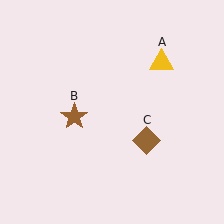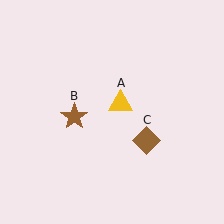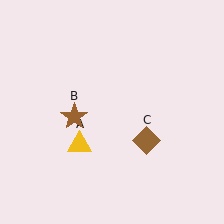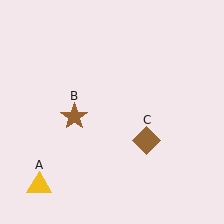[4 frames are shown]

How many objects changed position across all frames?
1 object changed position: yellow triangle (object A).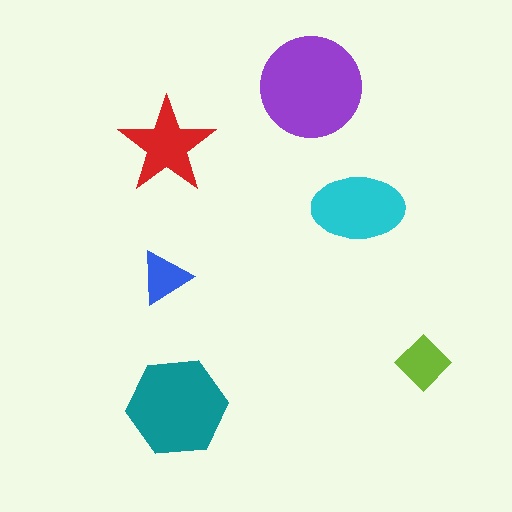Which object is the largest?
The purple circle.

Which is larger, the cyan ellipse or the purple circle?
The purple circle.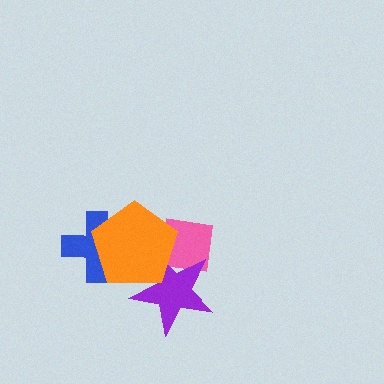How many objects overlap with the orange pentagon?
3 objects overlap with the orange pentagon.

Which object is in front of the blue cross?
The orange pentagon is in front of the blue cross.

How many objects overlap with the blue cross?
1 object overlaps with the blue cross.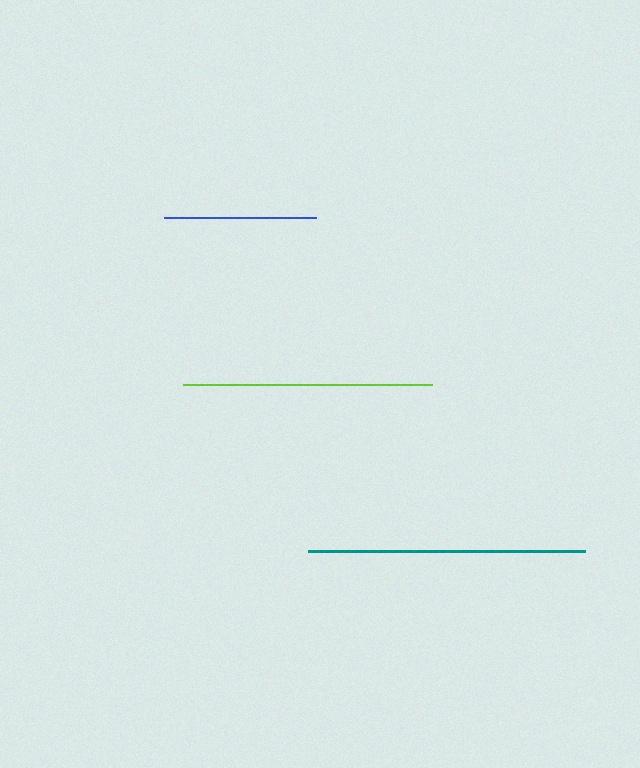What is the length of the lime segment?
The lime segment is approximately 250 pixels long.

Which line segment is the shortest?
The blue line is the shortest at approximately 152 pixels.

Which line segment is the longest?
The teal line is the longest at approximately 277 pixels.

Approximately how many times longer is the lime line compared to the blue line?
The lime line is approximately 1.6 times the length of the blue line.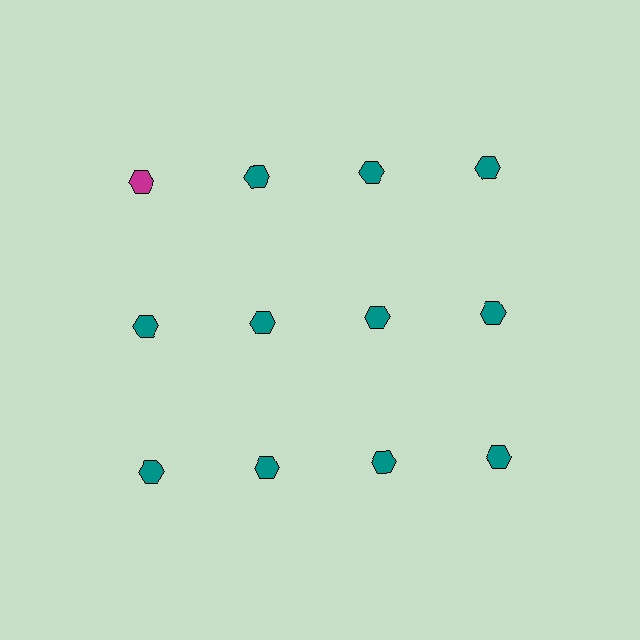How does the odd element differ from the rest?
It has a different color: magenta instead of teal.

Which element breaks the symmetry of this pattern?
The magenta hexagon in the top row, leftmost column breaks the symmetry. All other shapes are teal hexagons.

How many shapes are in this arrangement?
There are 12 shapes arranged in a grid pattern.